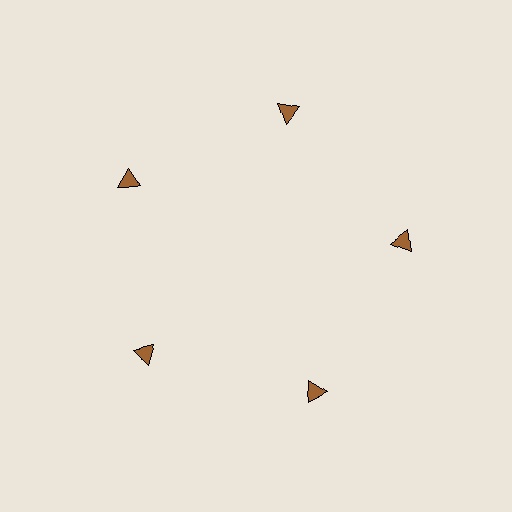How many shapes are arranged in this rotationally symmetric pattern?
There are 5 shapes, arranged in 5 groups of 1.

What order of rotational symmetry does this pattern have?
This pattern has 5-fold rotational symmetry.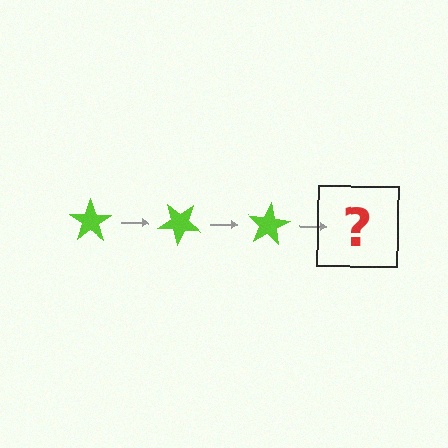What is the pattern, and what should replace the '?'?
The pattern is that the star rotates 40 degrees each step. The '?' should be a lime star rotated 120 degrees.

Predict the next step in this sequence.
The next step is a lime star rotated 120 degrees.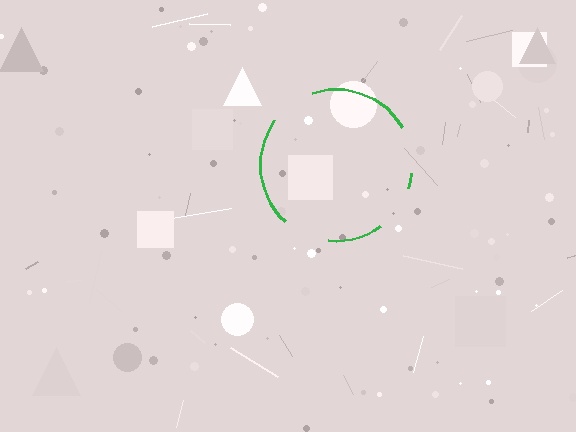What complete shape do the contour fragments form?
The contour fragments form a circle.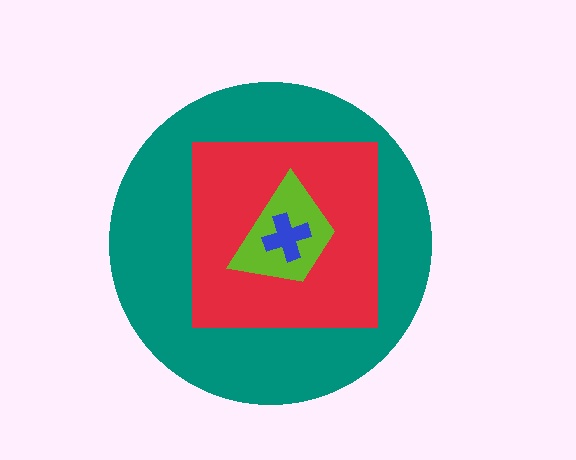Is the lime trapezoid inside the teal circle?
Yes.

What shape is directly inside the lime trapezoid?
The blue cross.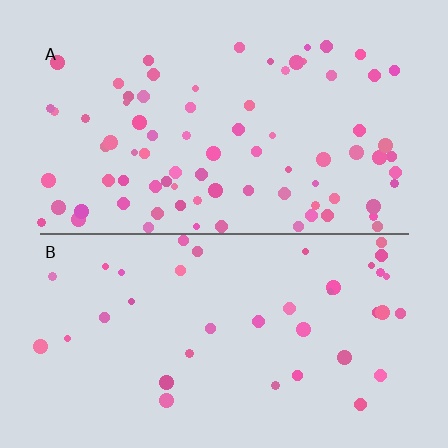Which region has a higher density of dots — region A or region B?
A (the top).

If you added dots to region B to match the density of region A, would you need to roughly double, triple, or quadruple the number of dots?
Approximately double.